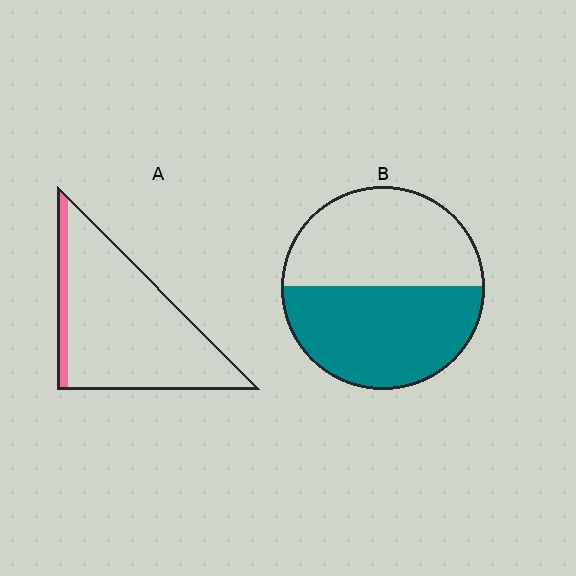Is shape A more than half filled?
No.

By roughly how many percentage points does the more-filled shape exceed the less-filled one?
By roughly 40 percentage points (B over A).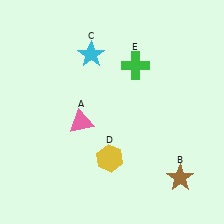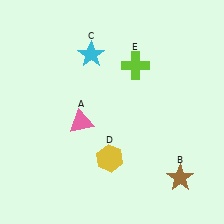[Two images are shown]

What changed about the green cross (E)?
In Image 1, E is green. In Image 2, it changed to lime.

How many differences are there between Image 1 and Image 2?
There is 1 difference between the two images.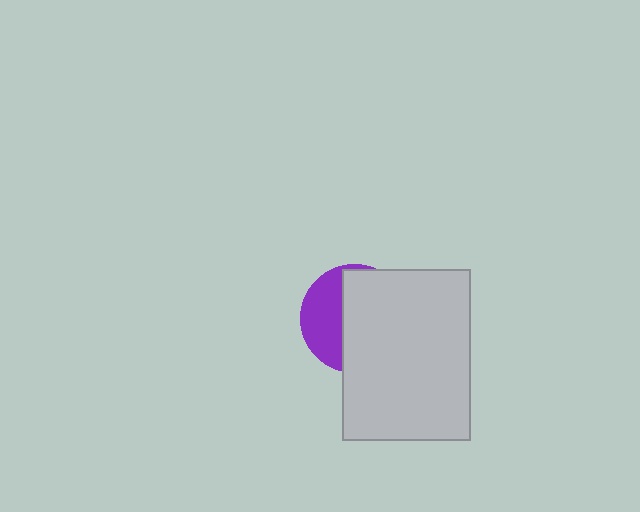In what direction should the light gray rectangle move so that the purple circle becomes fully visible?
The light gray rectangle should move right. That is the shortest direction to clear the overlap and leave the purple circle fully visible.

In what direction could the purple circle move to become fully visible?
The purple circle could move left. That would shift it out from behind the light gray rectangle entirely.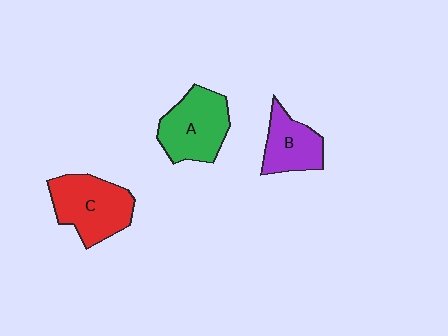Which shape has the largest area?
Shape C (red).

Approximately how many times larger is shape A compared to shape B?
Approximately 1.4 times.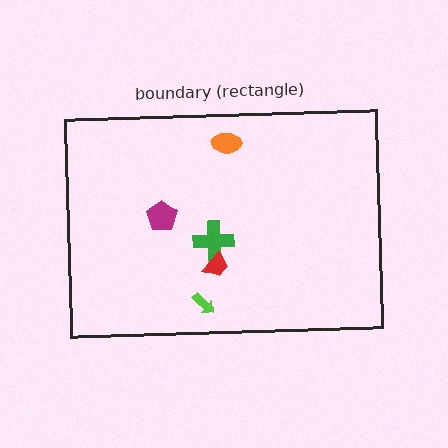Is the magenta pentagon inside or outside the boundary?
Inside.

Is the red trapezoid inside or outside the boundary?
Inside.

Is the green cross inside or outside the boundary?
Inside.